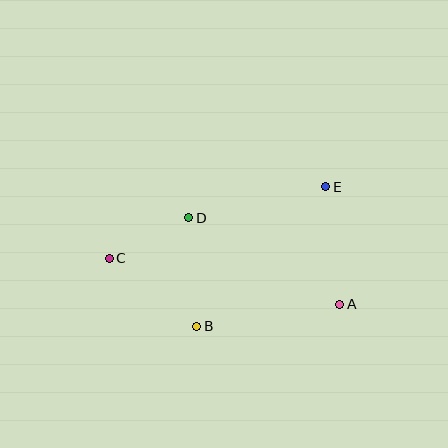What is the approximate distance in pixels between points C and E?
The distance between C and E is approximately 228 pixels.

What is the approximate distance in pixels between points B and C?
The distance between B and C is approximately 111 pixels.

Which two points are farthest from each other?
Points A and C are farthest from each other.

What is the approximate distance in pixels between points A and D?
The distance between A and D is approximately 174 pixels.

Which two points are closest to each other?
Points C and D are closest to each other.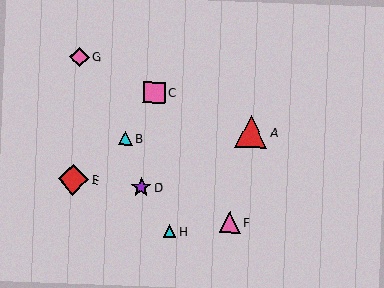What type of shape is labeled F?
Shape F is a pink triangle.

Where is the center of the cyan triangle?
The center of the cyan triangle is at (169, 231).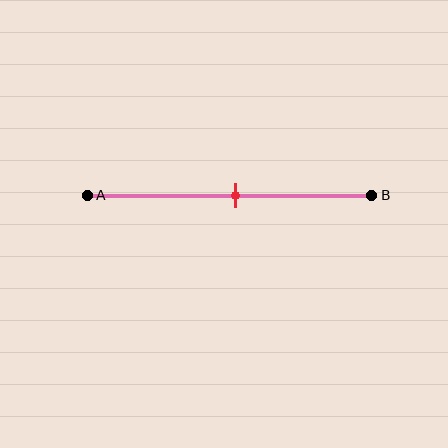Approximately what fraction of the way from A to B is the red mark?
The red mark is approximately 50% of the way from A to B.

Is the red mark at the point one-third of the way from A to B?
No, the mark is at about 50% from A, not at the 33% one-third point.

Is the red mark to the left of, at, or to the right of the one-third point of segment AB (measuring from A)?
The red mark is to the right of the one-third point of segment AB.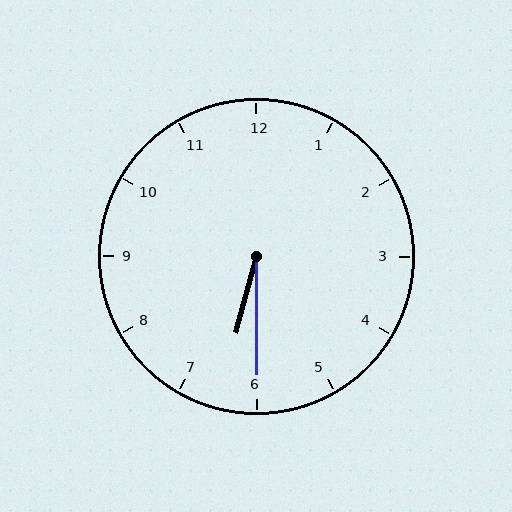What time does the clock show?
6:30.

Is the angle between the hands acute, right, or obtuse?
It is acute.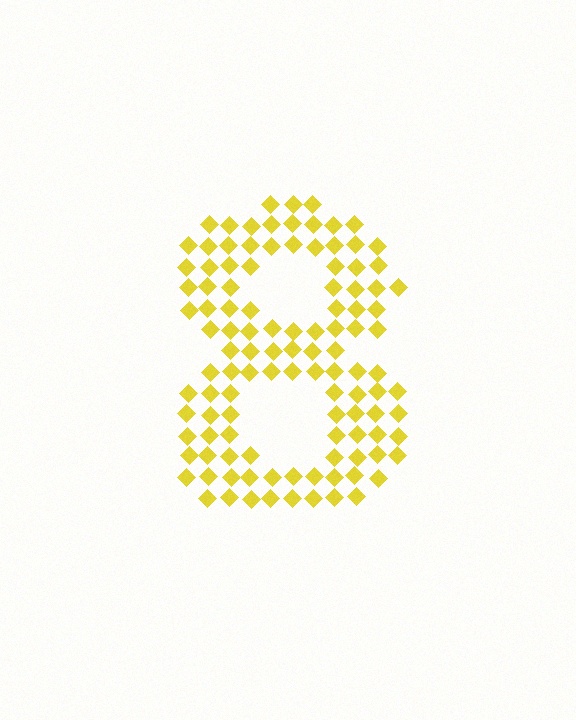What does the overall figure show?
The overall figure shows the digit 8.